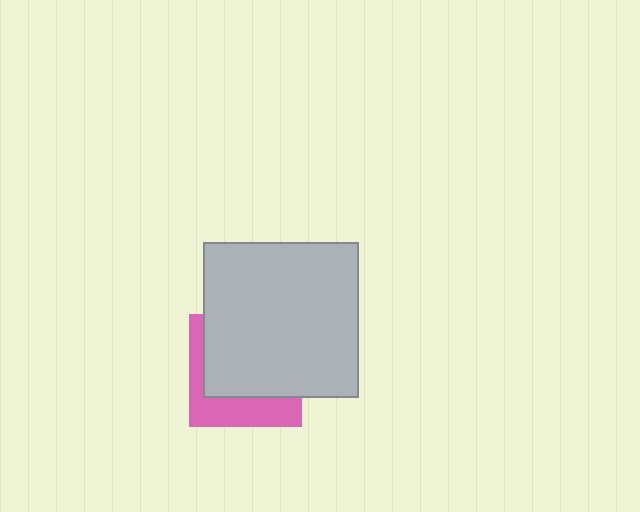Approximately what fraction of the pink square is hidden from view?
Roughly 64% of the pink square is hidden behind the light gray square.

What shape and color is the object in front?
The object in front is a light gray square.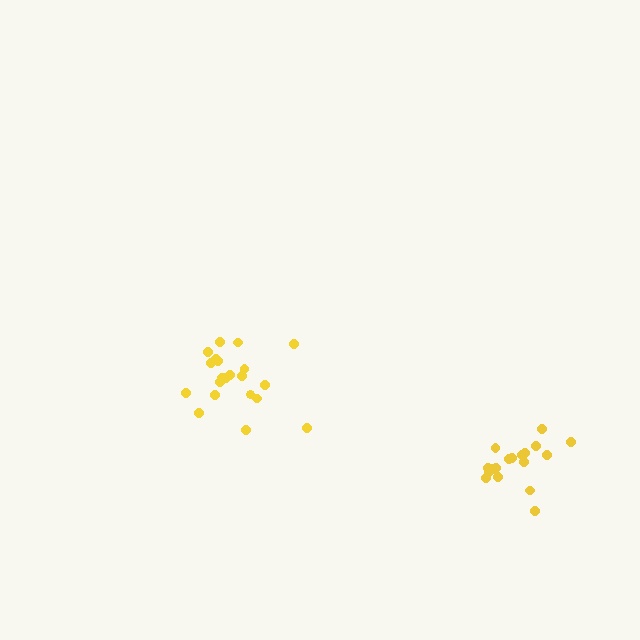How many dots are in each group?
Group 1: 18 dots, Group 2: 21 dots (39 total).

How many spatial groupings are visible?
There are 2 spatial groupings.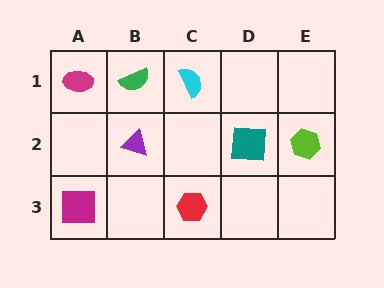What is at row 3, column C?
A red hexagon.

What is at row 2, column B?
A purple triangle.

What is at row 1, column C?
A cyan semicircle.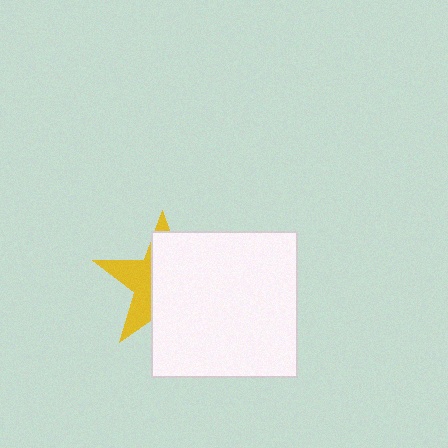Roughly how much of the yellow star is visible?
A small part of it is visible (roughly 38%).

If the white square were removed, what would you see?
You would see the complete yellow star.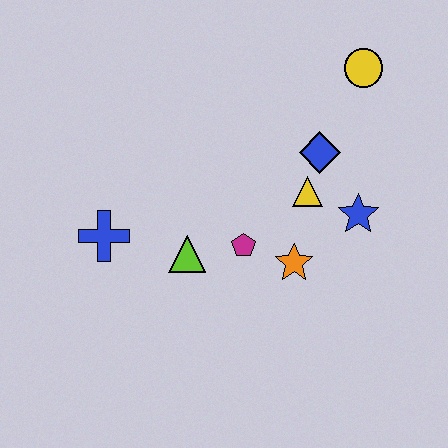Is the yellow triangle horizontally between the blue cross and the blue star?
Yes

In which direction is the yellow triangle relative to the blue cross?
The yellow triangle is to the right of the blue cross.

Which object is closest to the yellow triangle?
The blue diamond is closest to the yellow triangle.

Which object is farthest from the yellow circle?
The blue cross is farthest from the yellow circle.